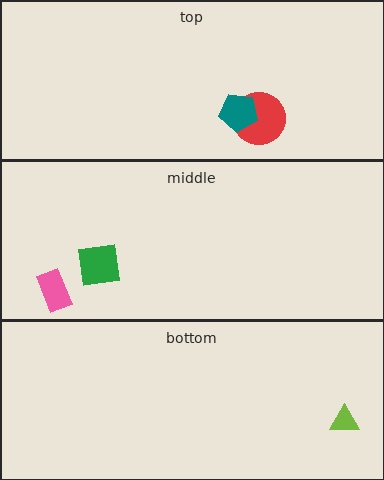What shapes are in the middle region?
The green square, the pink rectangle.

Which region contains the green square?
The middle region.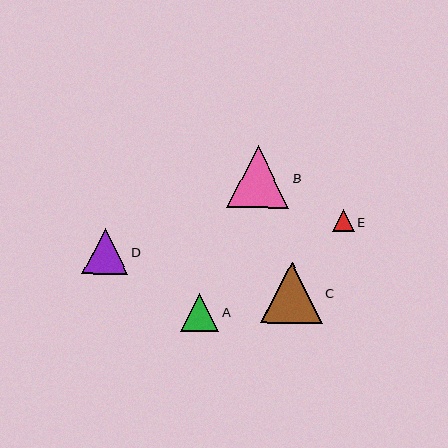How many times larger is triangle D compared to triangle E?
Triangle D is approximately 2.1 times the size of triangle E.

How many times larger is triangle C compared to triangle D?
Triangle C is approximately 1.4 times the size of triangle D.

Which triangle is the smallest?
Triangle E is the smallest with a size of approximately 22 pixels.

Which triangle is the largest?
Triangle B is the largest with a size of approximately 62 pixels.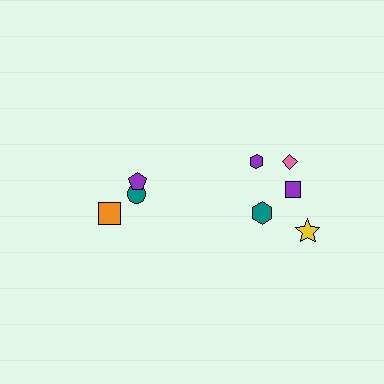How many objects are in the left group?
There are 3 objects.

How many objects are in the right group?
There are 5 objects.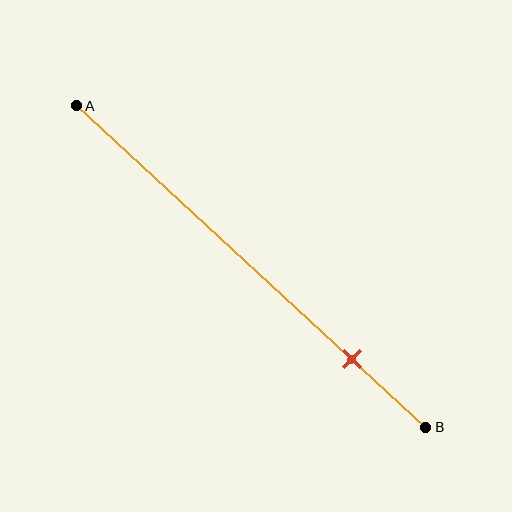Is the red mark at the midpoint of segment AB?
No, the mark is at about 80% from A, not at the 50% midpoint.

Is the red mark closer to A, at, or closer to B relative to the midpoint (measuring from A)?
The red mark is closer to point B than the midpoint of segment AB.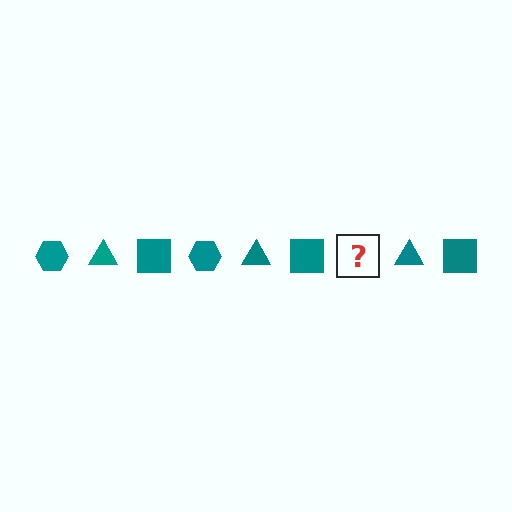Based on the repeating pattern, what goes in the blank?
The blank should be a teal hexagon.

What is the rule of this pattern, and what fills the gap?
The rule is that the pattern cycles through hexagon, triangle, square shapes in teal. The gap should be filled with a teal hexagon.